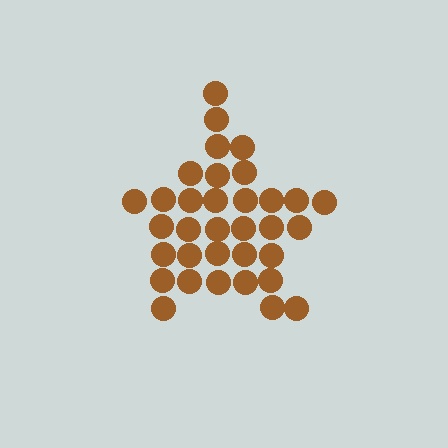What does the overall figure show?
The overall figure shows a star.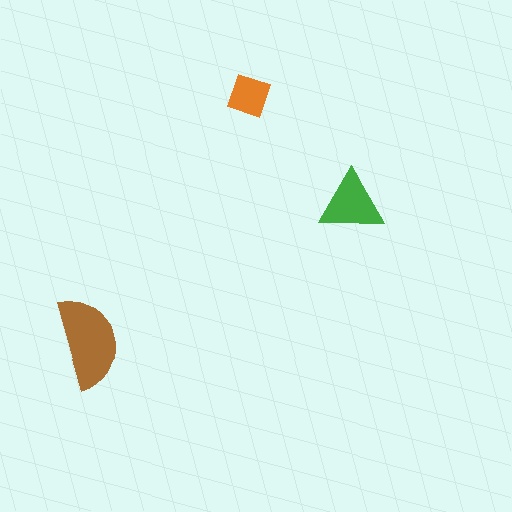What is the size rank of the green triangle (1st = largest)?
2nd.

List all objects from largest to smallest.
The brown semicircle, the green triangle, the orange diamond.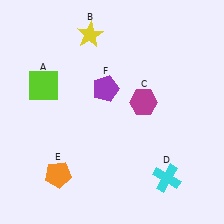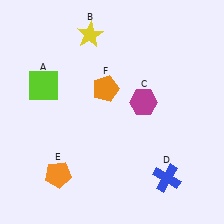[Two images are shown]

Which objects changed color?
D changed from cyan to blue. F changed from purple to orange.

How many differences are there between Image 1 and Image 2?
There are 2 differences between the two images.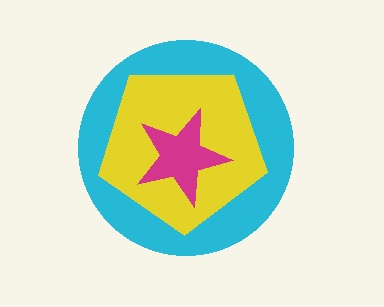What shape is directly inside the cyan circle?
The yellow pentagon.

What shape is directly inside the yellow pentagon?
The magenta star.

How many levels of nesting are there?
3.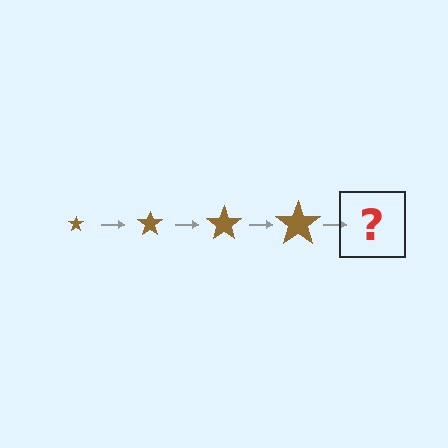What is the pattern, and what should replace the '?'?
The pattern is that the star gets progressively larger each step. The '?' should be a brown star, larger than the previous one.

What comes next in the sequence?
The next element should be a brown star, larger than the previous one.